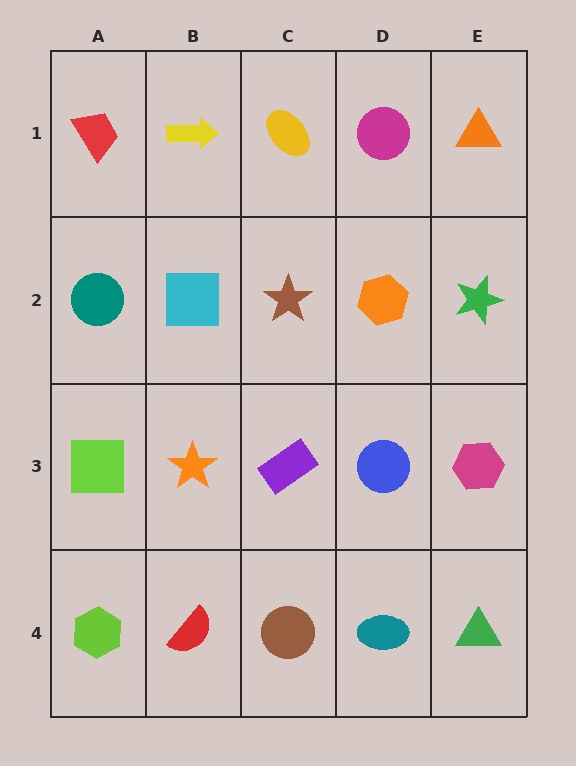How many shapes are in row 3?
5 shapes.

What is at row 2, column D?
An orange hexagon.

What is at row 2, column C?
A brown star.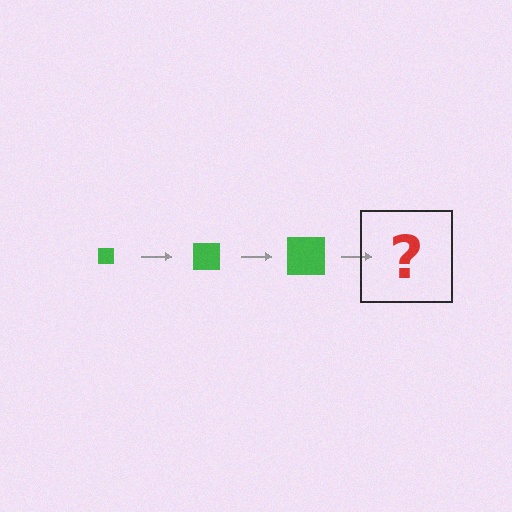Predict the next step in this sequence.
The next step is a green square, larger than the previous one.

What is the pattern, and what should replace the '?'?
The pattern is that the square gets progressively larger each step. The '?' should be a green square, larger than the previous one.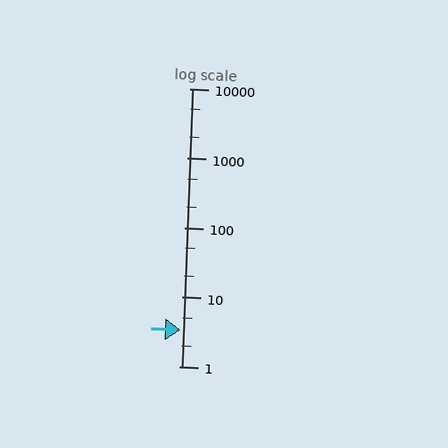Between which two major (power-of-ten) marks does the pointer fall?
The pointer is between 1 and 10.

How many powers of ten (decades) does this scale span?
The scale spans 4 decades, from 1 to 10000.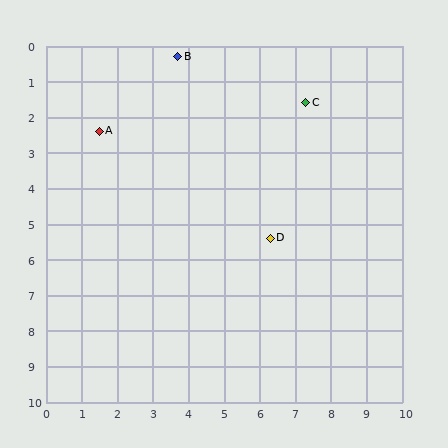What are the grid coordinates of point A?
Point A is at approximately (1.5, 2.4).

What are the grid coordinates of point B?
Point B is at approximately (3.7, 0.3).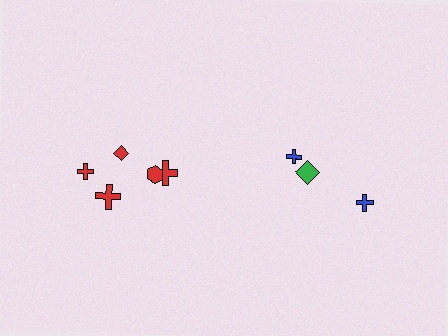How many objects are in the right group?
There are 3 objects.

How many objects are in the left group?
There are 5 objects.